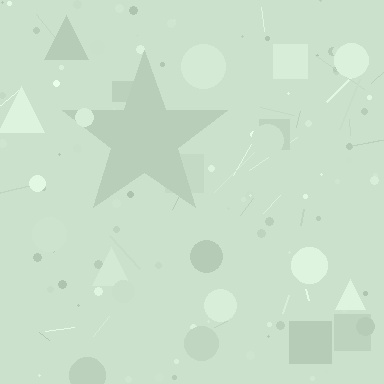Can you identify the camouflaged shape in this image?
The camouflaged shape is a star.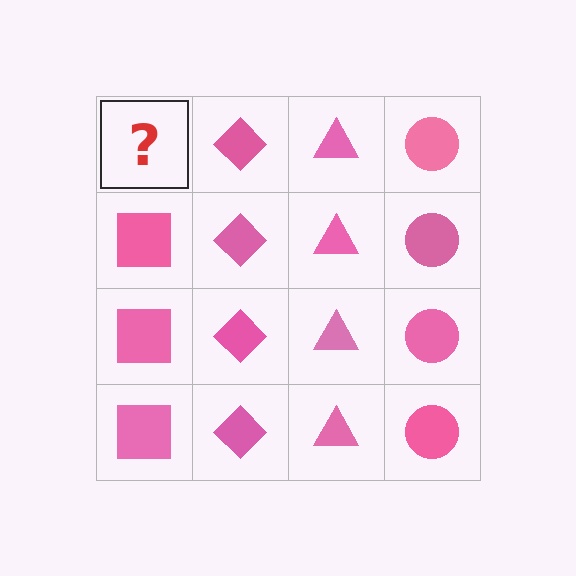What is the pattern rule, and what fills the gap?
The rule is that each column has a consistent shape. The gap should be filled with a pink square.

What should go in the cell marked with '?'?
The missing cell should contain a pink square.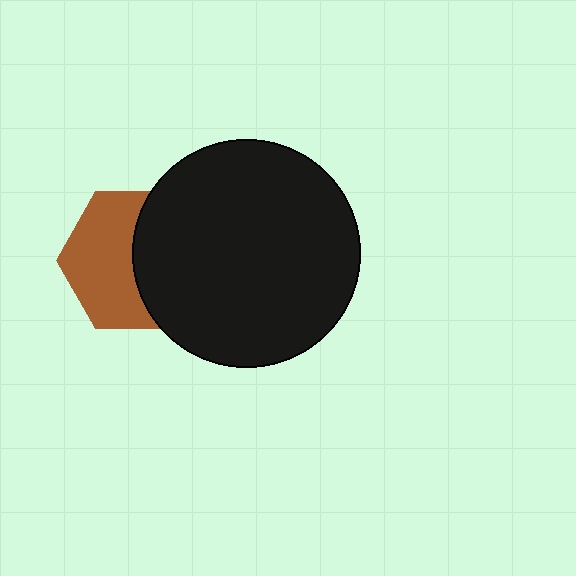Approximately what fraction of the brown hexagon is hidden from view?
Roughly 46% of the brown hexagon is hidden behind the black circle.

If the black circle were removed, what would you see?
You would see the complete brown hexagon.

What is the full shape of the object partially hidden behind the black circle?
The partially hidden object is a brown hexagon.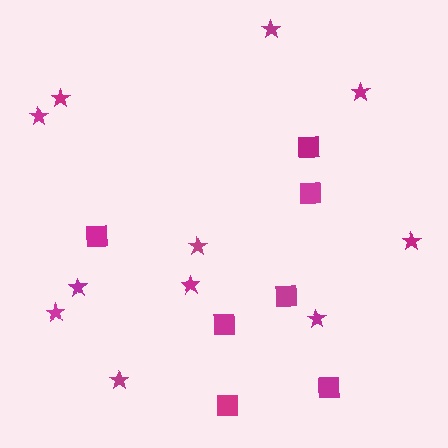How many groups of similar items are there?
There are 2 groups: one group of squares (7) and one group of stars (11).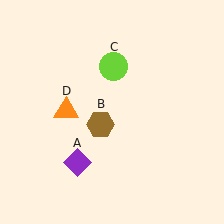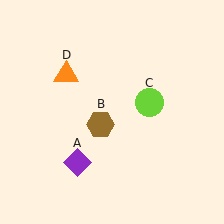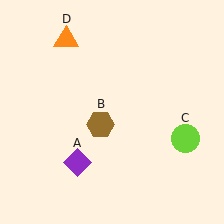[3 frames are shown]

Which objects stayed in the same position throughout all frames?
Purple diamond (object A) and brown hexagon (object B) remained stationary.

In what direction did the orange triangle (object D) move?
The orange triangle (object D) moved up.